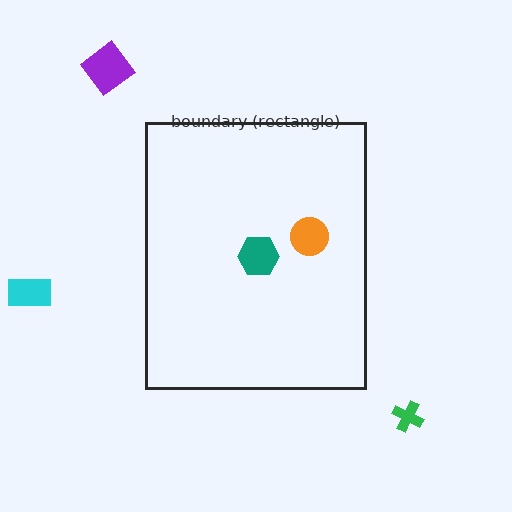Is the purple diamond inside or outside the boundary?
Outside.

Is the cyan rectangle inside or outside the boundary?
Outside.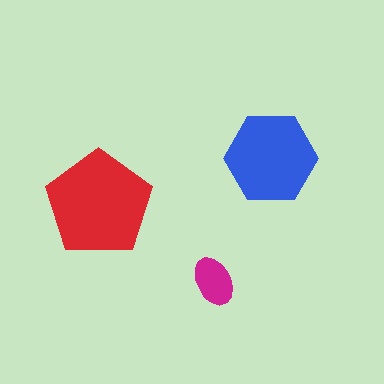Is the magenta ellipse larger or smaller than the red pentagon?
Smaller.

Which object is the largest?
The red pentagon.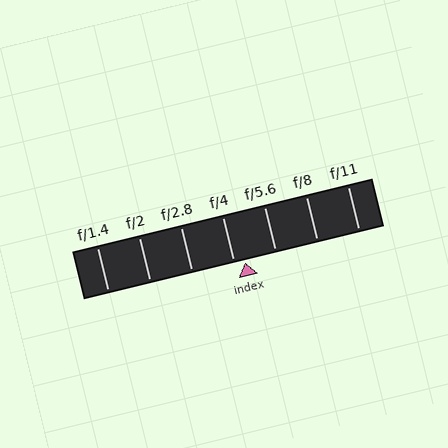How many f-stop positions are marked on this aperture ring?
There are 7 f-stop positions marked.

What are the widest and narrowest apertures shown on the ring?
The widest aperture shown is f/1.4 and the narrowest is f/11.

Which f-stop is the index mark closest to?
The index mark is closest to f/4.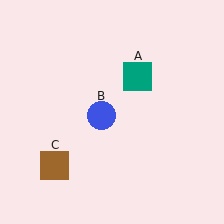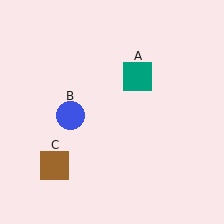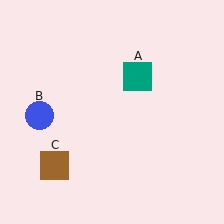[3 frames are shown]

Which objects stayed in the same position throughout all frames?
Teal square (object A) and brown square (object C) remained stationary.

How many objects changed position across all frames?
1 object changed position: blue circle (object B).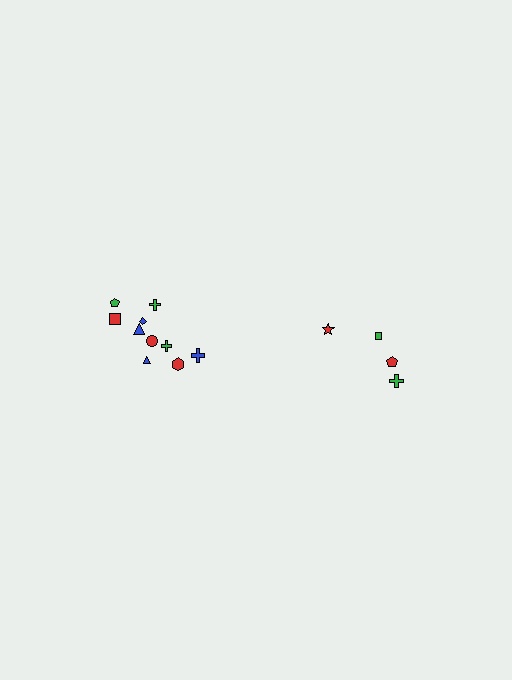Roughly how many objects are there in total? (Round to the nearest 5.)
Roughly 15 objects in total.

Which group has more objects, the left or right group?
The left group.